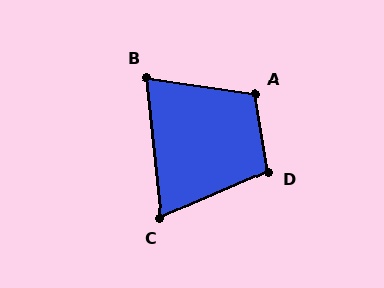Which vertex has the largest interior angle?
A, at approximately 108 degrees.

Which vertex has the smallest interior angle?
C, at approximately 72 degrees.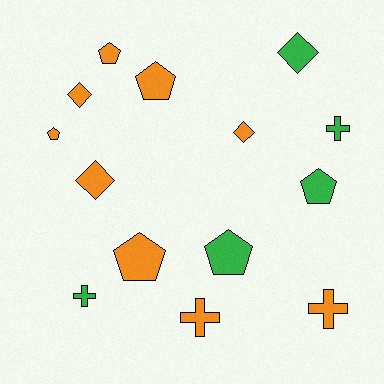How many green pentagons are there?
There are 2 green pentagons.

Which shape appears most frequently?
Pentagon, with 6 objects.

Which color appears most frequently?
Orange, with 9 objects.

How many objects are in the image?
There are 14 objects.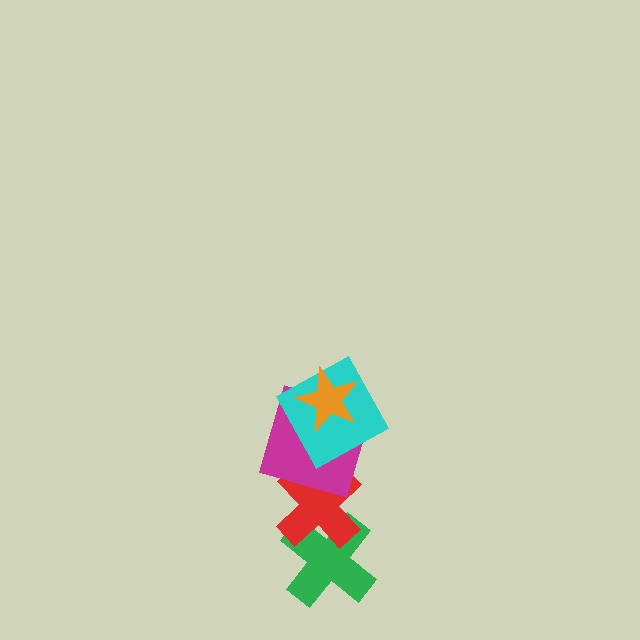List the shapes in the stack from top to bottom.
From top to bottom: the orange star, the cyan square, the magenta square, the red cross, the green cross.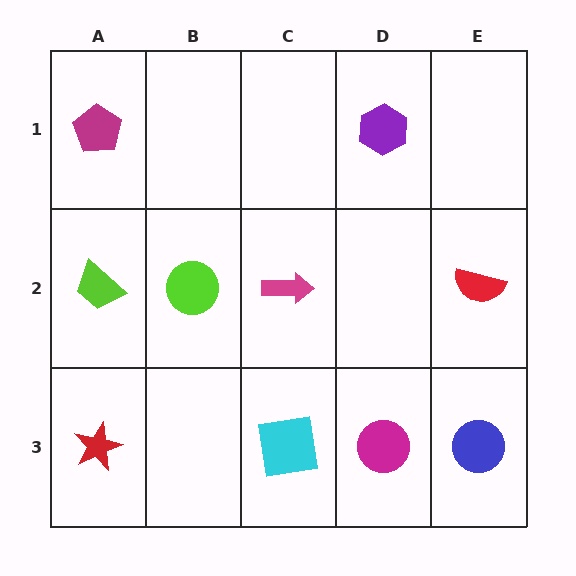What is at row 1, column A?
A magenta pentagon.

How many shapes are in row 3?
4 shapes.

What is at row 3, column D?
A magenta circle.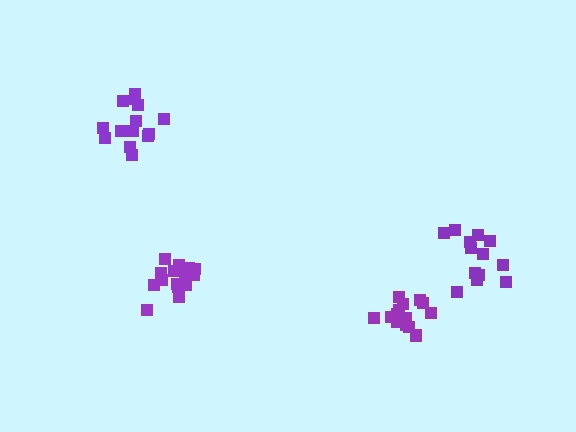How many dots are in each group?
Group 1: 14 dots, Group 2: 13 dots, Group 3: 15 dots, Group 4: 14 dots (56 total).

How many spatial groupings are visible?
There are 4 spatial groupings.